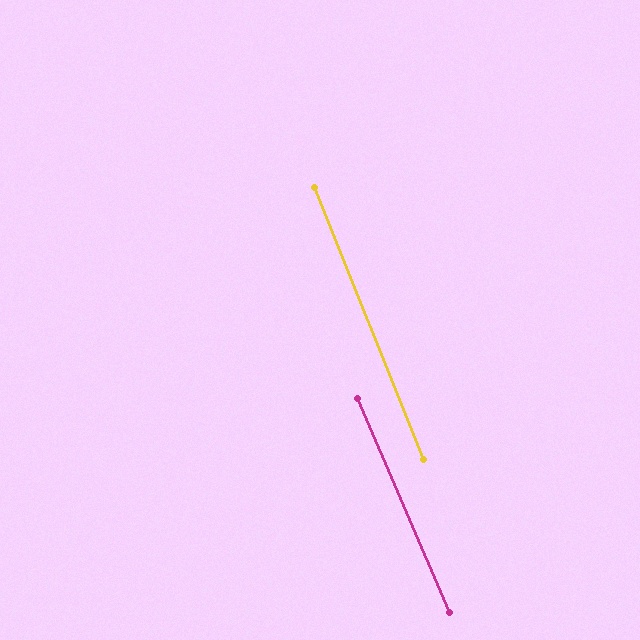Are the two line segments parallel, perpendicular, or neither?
Parallel — their directions differ by only 1.4°.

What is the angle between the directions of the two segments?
Approximately 1 degree.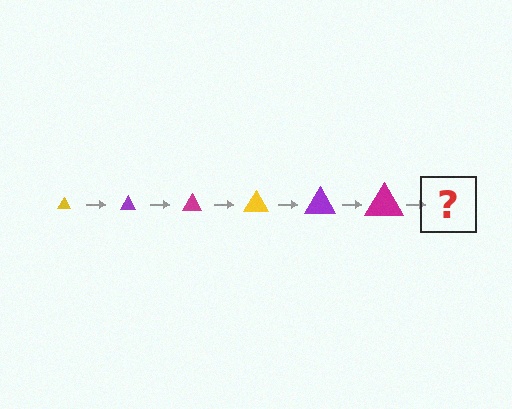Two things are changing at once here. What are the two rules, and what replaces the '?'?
The two rules are that the triangle grows larger each step and the color cycles through yellow, purple, and magenta. The '?' should be a yellow triangle, larger than the previous one.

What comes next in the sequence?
The next element should be a yellow triangle, larger than the previous one.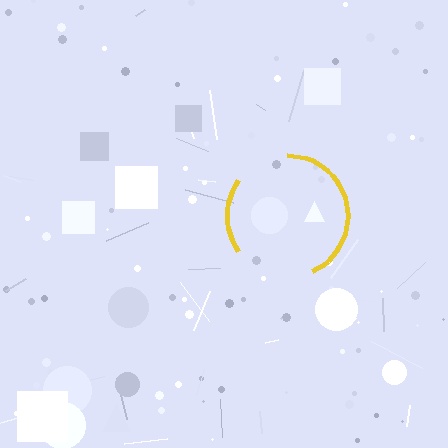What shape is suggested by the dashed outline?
The dashed outline suggests a circle.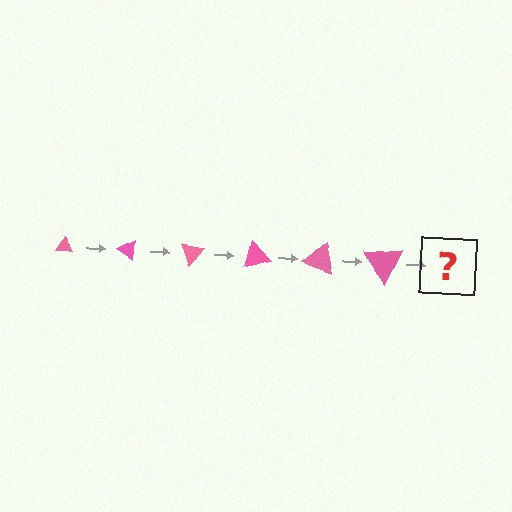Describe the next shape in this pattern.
It should be a triangle, larger than the previous one and rotated 210 degrees from the start.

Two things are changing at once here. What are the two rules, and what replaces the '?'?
The two rules are that the triangle grows larger each step and it rotates 35 degrees each step. The '?' should be a triangle, larger than the previous one and rotated 210 degrees from the start.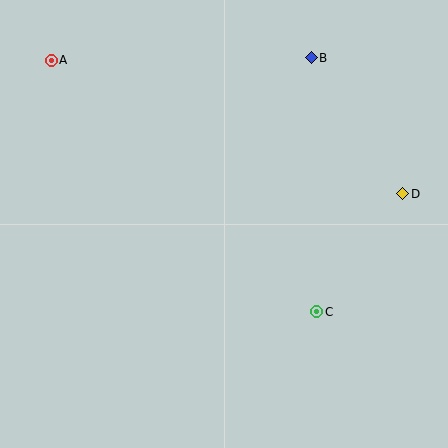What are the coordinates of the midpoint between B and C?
The midpoint between B and C is at (314, 185).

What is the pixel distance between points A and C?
The distance between A and C is 365 pixels.